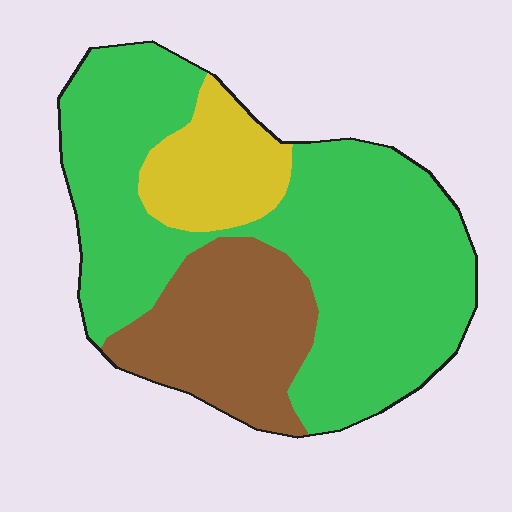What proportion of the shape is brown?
Brown covers 23% of the shape.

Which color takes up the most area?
Green, at roughly 65%.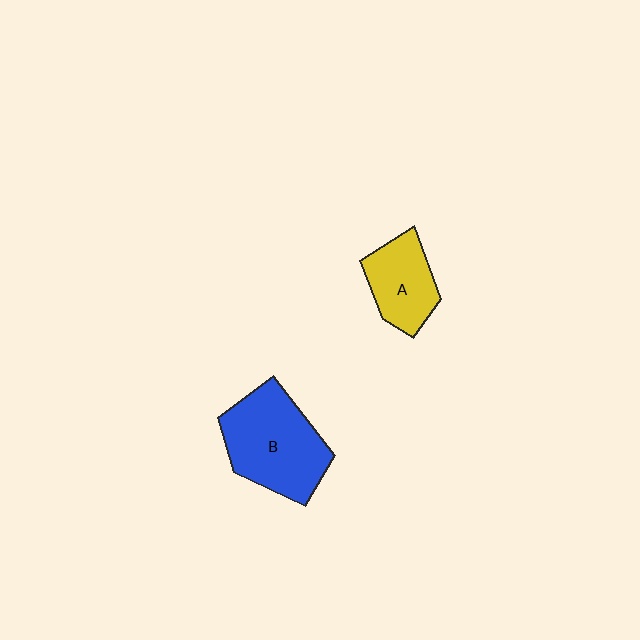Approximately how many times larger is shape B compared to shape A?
Approximately 1.7 times.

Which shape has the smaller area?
Shape A (yellow).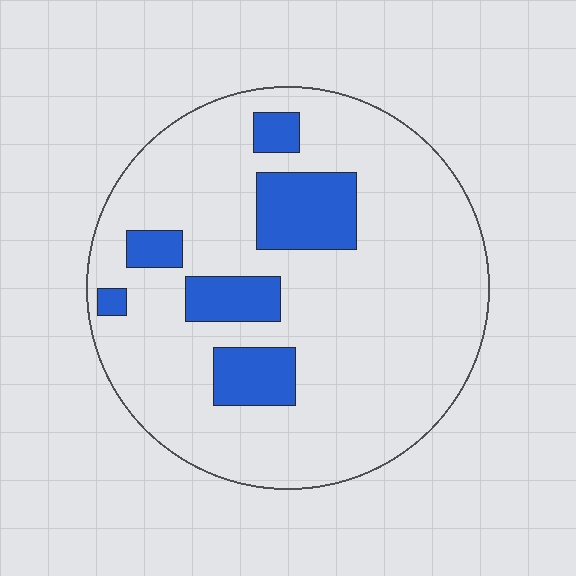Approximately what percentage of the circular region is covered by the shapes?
Approximately 15%.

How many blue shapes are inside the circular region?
6.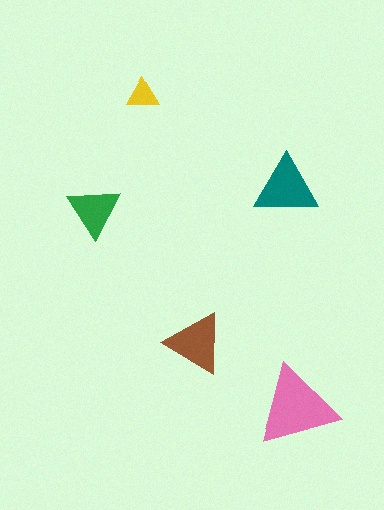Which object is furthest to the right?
The pink triangle is rightmost.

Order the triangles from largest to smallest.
the pink one, the teal one, the brown one, the green one, the yellow one.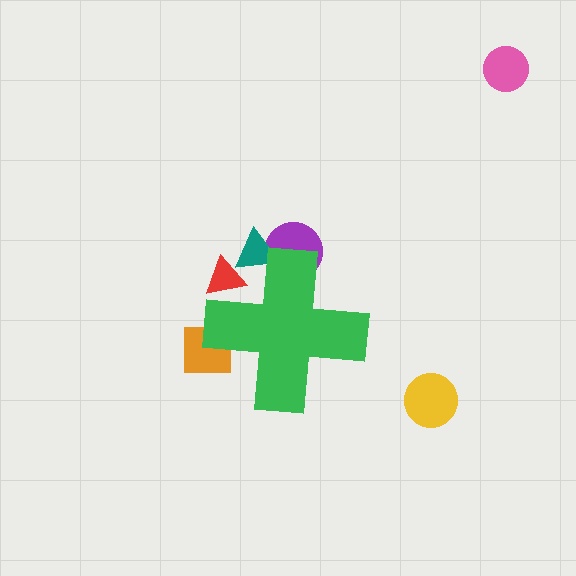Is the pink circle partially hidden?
No, the pink circle is fully visible.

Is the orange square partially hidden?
Yes, the orange square is partially hidden behind the green cross.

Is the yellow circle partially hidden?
No, the yellow circle is fully visible.